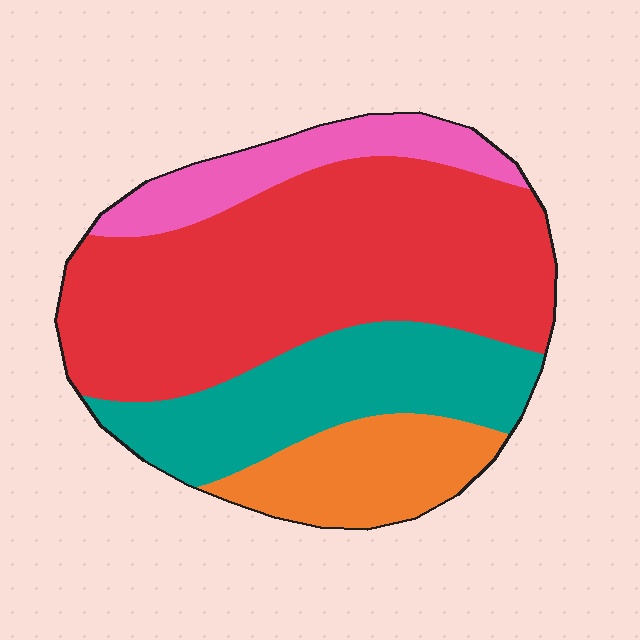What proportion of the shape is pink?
Pink covers about 10% of the shape.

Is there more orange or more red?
Red.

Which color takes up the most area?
Red, at roughly 50%.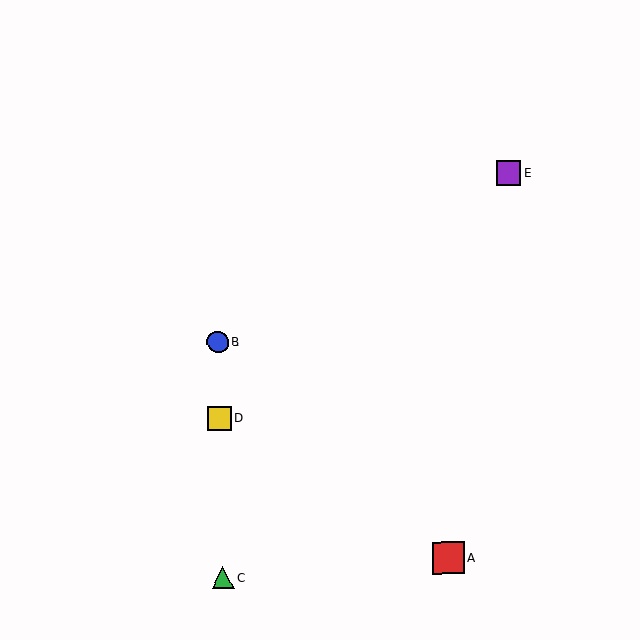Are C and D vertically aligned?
Yes, both are at x≈223.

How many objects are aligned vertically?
3 objects (B, C, D) are aligned vertically.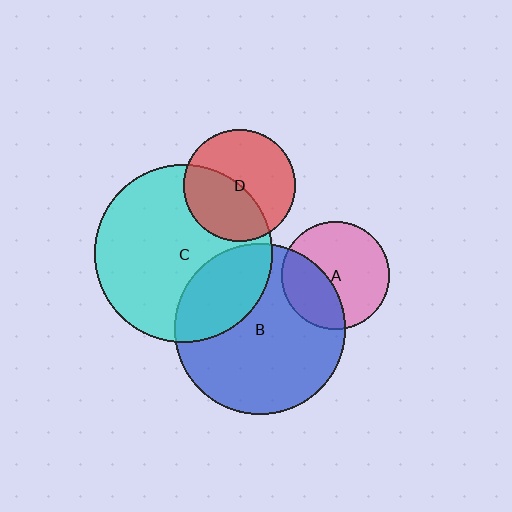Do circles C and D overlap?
Yes.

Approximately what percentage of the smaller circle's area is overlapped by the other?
Approximately 45%.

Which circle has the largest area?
Circle C (cyan).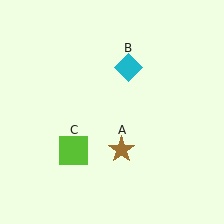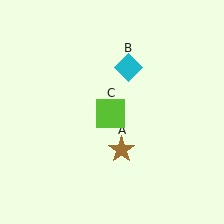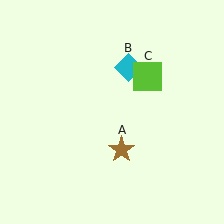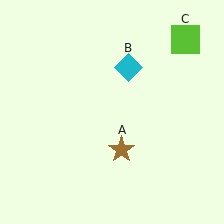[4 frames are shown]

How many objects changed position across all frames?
1 object changed position: lime square (object C).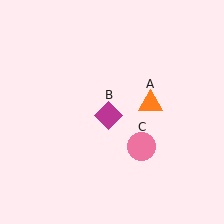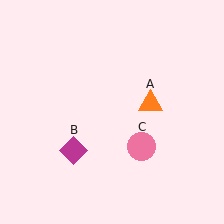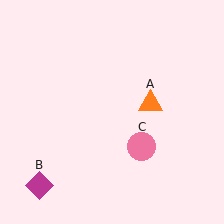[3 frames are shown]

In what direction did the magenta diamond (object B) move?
The magenta diamond (object B) moved down and to the left.